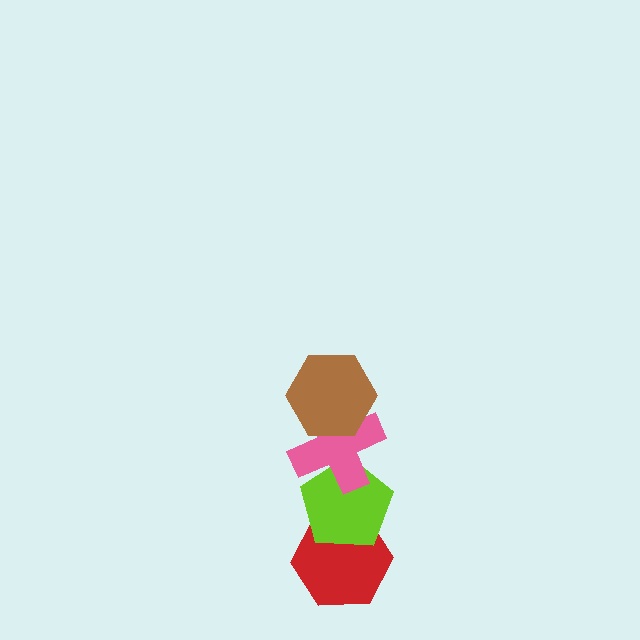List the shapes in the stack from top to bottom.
From top to bottom: the brown hexagon, the pink cross, the lime pentagon, the red hexagon.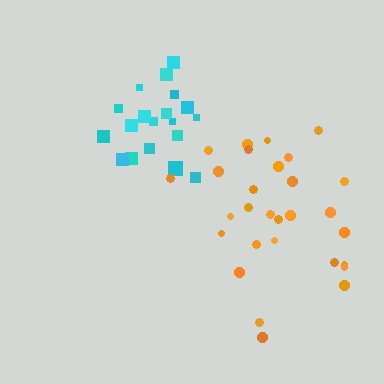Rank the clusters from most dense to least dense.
cyan, orange.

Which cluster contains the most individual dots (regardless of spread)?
Orange (29).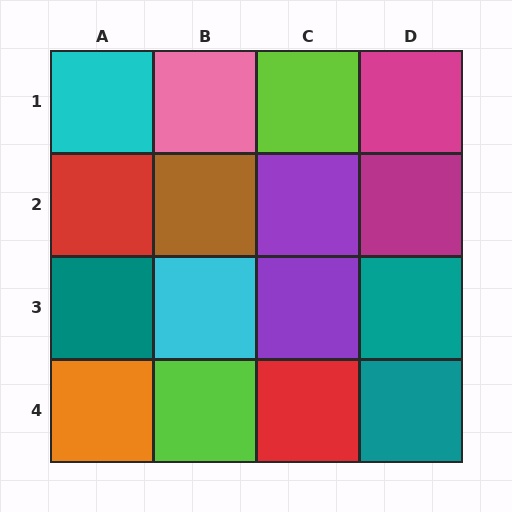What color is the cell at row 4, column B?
Lime.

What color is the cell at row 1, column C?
Lime.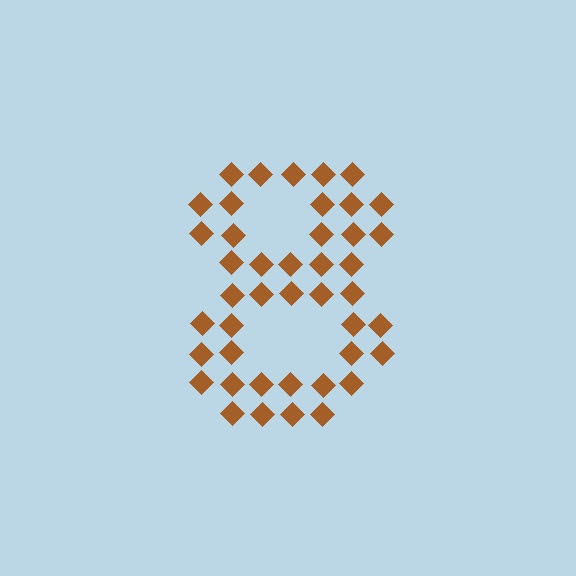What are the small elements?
The small elements are diamonds.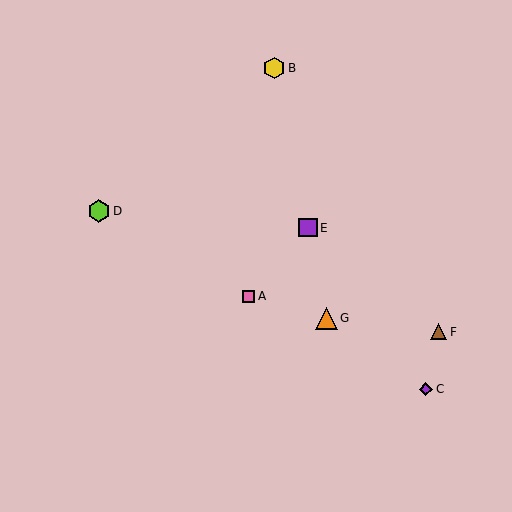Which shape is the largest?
The lime hexagon (labeled D) is the largest.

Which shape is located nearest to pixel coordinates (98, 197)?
The lime hexagon (labeled D) at (99, 211) is nearest to that location.